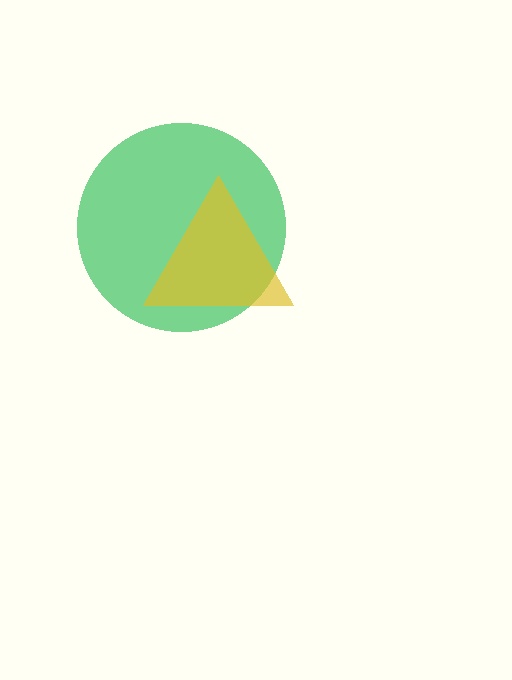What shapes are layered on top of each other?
The layered shapes are: a green circle, a yellow triangle.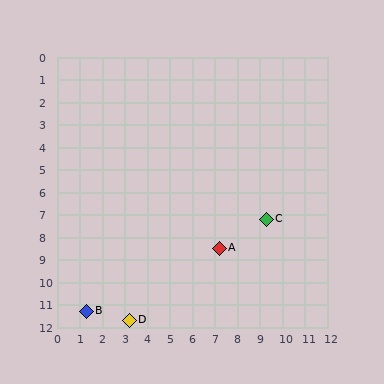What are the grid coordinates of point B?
Point B is at approximately (1.3, 11.3).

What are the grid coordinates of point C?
Point C is at approximately (9.3, 7.2).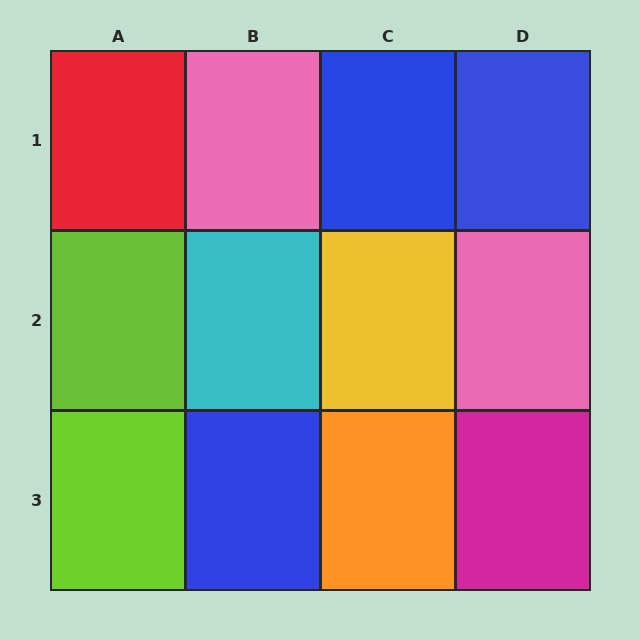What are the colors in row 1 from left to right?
Red, pink, blue, blue.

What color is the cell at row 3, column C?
Orange.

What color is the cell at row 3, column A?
Lime.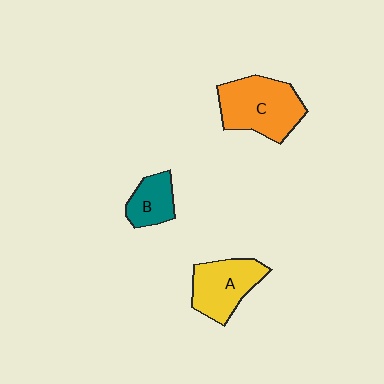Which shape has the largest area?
Shape C (orange).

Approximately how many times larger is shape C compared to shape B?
Approximately 2.1 times.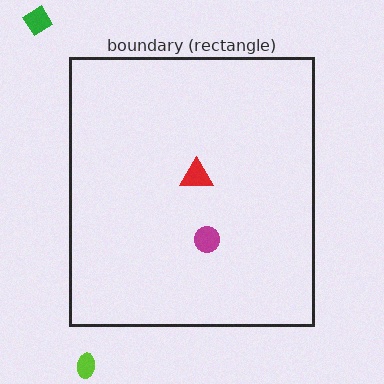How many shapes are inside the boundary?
2 inside, 2 outside.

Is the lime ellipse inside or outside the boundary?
Outside.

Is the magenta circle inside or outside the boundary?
Inside.